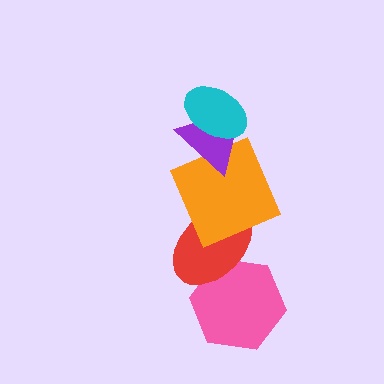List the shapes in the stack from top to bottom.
From top to bottom: the cyan ellipse, the purple triangle, the orange square, the red ellipse, the pink hexagon.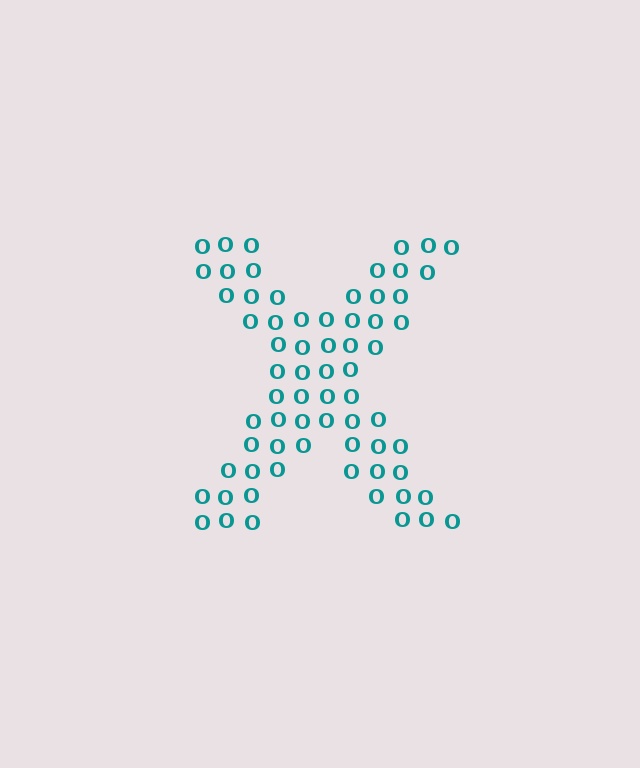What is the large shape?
The large shape is the letter X.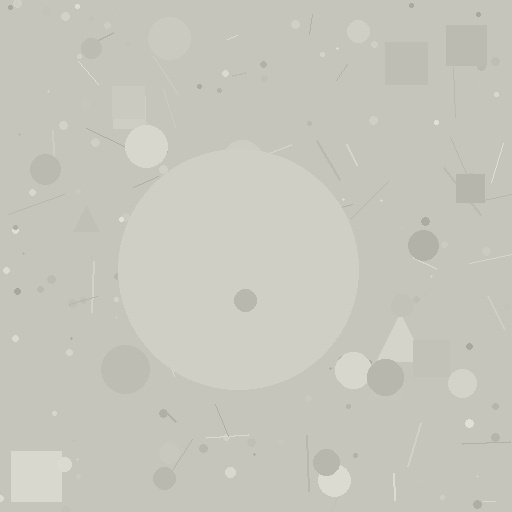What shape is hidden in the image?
A circle is hidden in the image.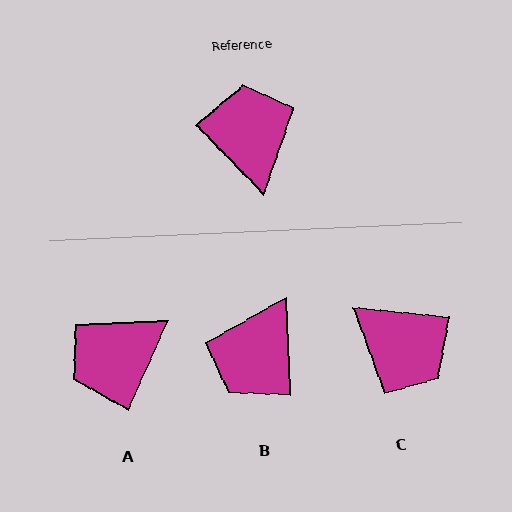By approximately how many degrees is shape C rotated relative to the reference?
Approximately 141 degrees clockwise.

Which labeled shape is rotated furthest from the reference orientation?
C, about 141 degrees away.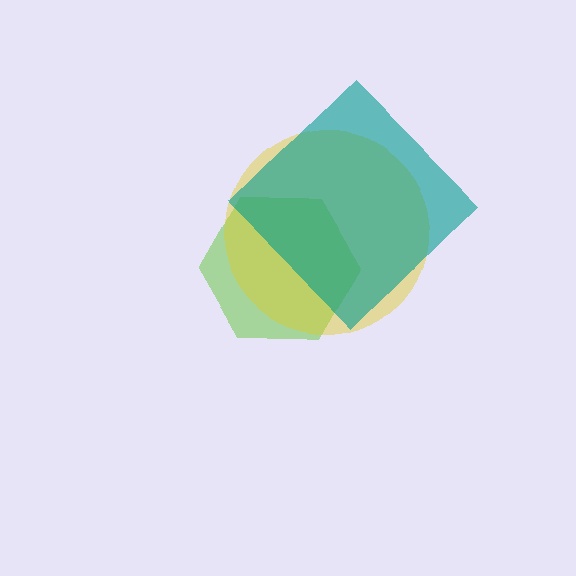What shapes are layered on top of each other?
The layered shapes are: a lime hexagon, a yellow circle, a teal diamond.